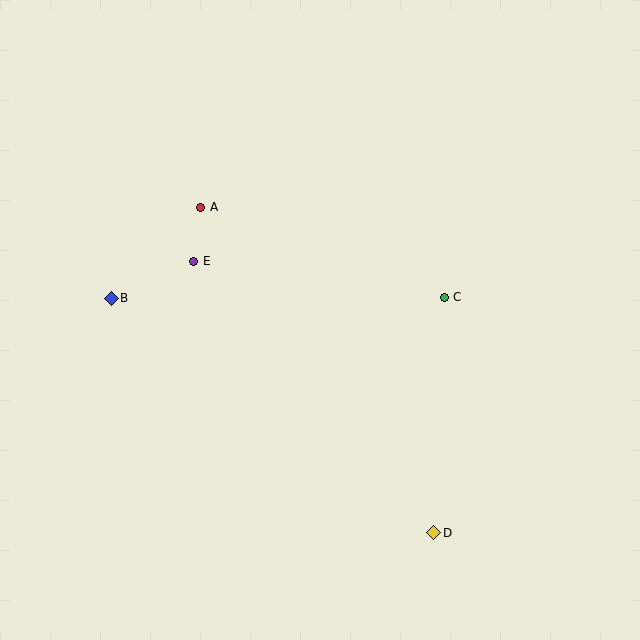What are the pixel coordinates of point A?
Point A is at (201, 207).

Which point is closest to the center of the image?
Point C at (444, 297) is closest to the center.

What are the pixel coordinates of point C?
Point C is at (444, 297).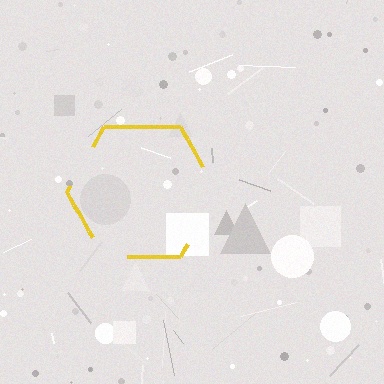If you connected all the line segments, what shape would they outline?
They would outline a hexagon.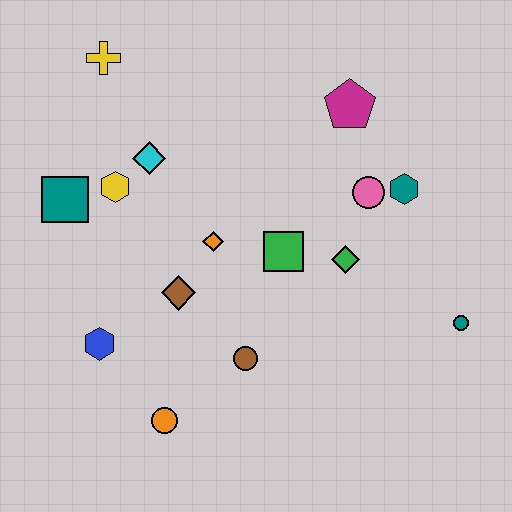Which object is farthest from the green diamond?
The yellow cross is farthest from the green diamond.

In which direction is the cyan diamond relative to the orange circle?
The cyan diamond is above the orange circle.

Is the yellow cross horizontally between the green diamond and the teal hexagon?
No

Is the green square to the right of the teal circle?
No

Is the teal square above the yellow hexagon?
No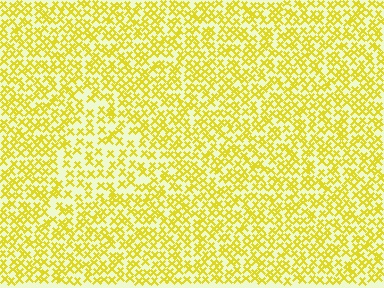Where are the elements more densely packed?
The elements are more densely packed outside the triangle boundary.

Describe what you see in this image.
The image contains small yellow elements arranged at two different densities. A triangle-shaped region is visible where the elements are less densely packed than the surrounding area.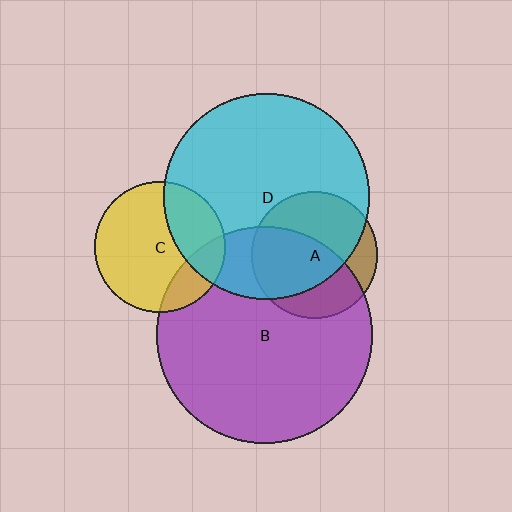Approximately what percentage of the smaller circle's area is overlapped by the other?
Approximately 60%.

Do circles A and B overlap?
Yes.